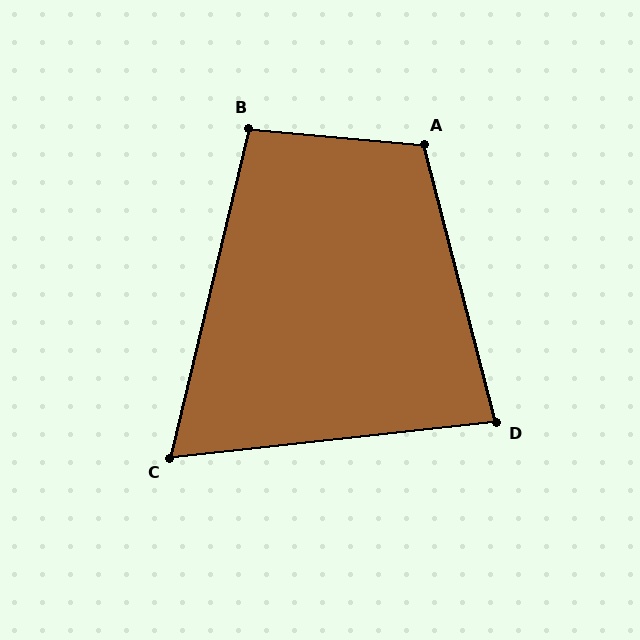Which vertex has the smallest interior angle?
C, at approximately 70 degrees.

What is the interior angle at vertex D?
Approximately 82 degrees (acute).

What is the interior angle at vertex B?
Approximately 98 degrees (obtuse).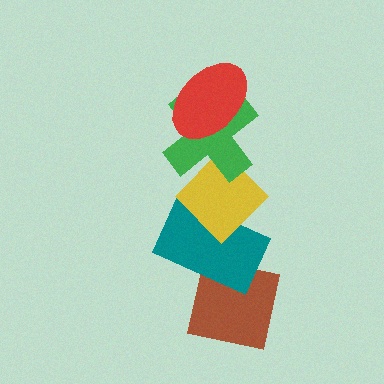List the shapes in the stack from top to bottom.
From top to bottom: the red ellipse, the green cross, the yellow diamond, the teal rectangle, the brown square.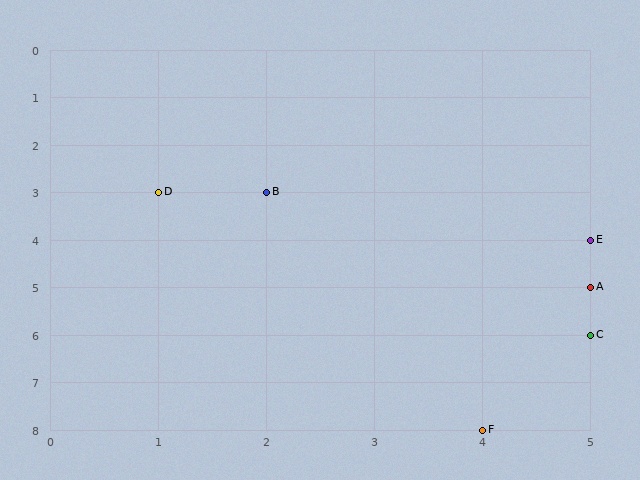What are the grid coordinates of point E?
Point E is at grid coordinates (5, 4).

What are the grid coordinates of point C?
Point C is at grid coordinates (5, 6).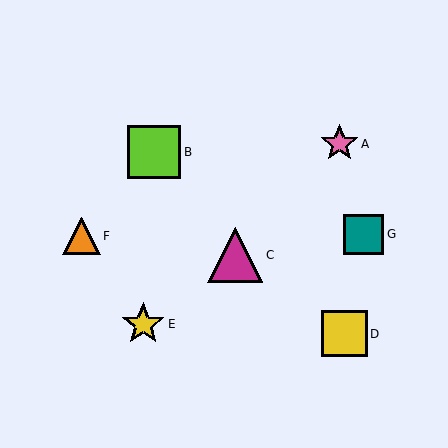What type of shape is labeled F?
Shape F is an orange triangle.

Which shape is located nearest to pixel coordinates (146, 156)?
The lime square (labeled B) at (154, 152) is nearest to that location.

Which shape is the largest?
The magenta triangle (labeled C) is the largest.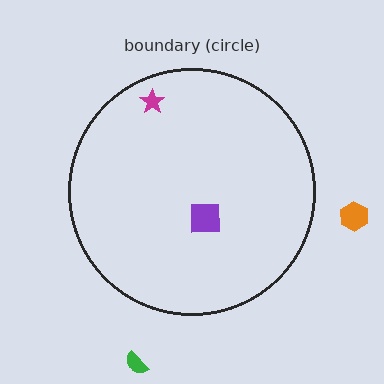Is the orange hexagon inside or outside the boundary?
Outside.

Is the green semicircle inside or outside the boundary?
Outside.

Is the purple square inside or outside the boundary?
Inside.